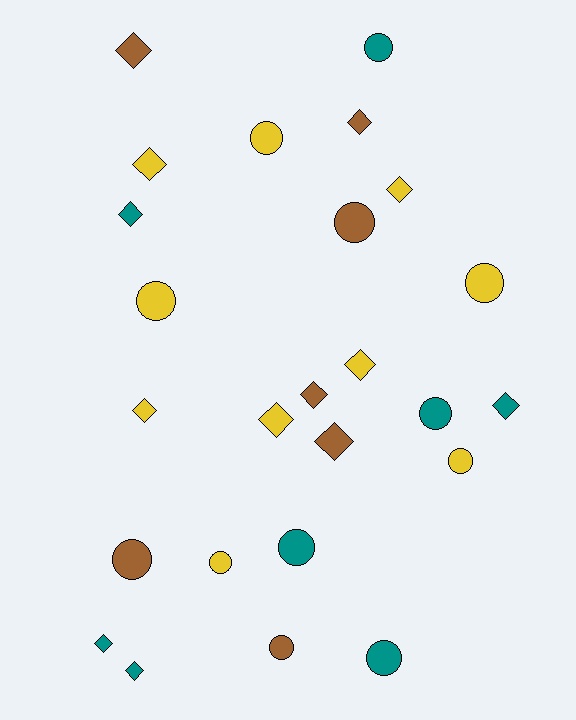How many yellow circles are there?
There are 5 yellow circles.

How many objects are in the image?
There are 25 objects.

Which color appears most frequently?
Yellow, with 10 objects.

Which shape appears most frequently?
Diamond, with 13 objects.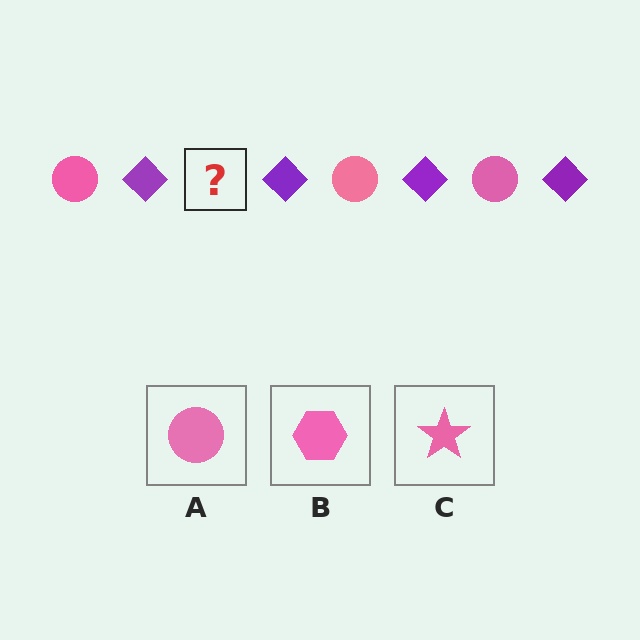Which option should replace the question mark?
Option A.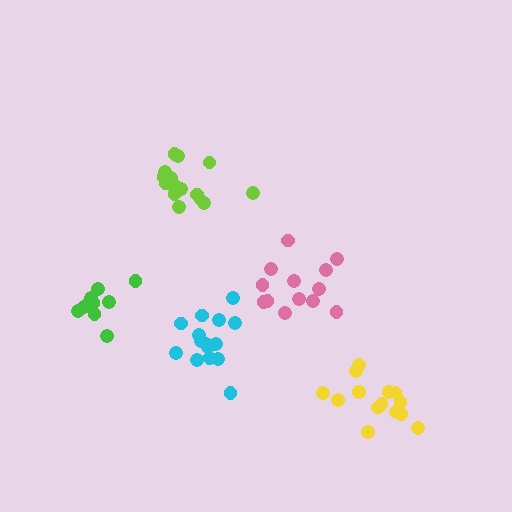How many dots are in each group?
Group 1: 15 dots, Group 2: 13 dots, Group 3: 15 dots, Group 4: 15 dots, Group 5: 10 dots (68 total).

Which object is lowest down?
The yellow cluster is bottommost.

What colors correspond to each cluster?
The clusters are colored: lime, pink, cyan, yellow, green.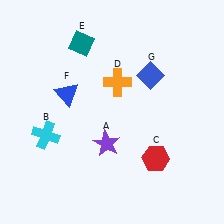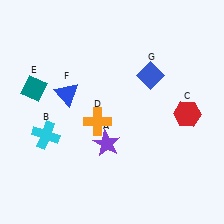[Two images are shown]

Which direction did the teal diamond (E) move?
The teal diamond (E) moved left.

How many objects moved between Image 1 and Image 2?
3 objects moved between the two images.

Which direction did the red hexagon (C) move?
The red hexagon (C) moved up.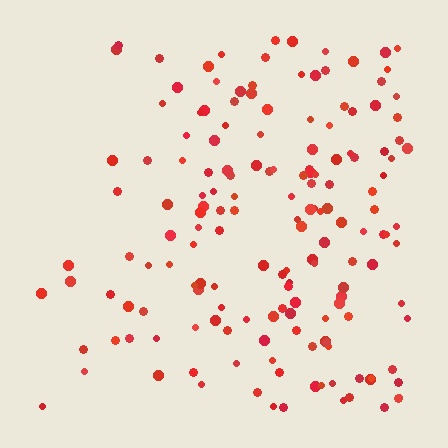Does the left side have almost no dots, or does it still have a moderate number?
Still a moderate number, just noticeably fewer than the right.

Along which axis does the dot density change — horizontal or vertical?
Horizontal.